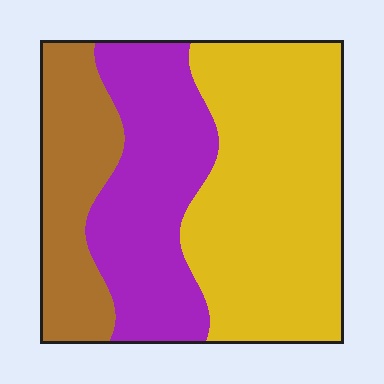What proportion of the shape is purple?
Purple covers around 30% of the shape.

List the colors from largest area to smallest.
From largest to smallest: yellow, purple, brown.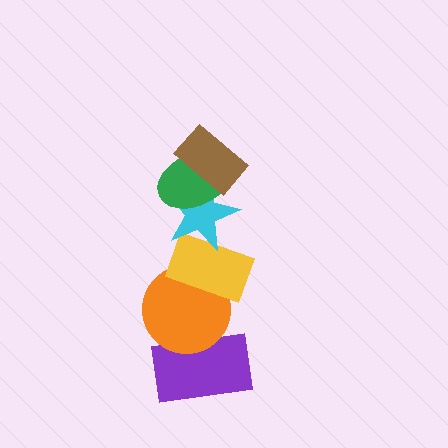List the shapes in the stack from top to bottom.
From top to bottom: the brown rectangle, the green ellipse, the cyan star, the yellow rectangle, the orange circle, the purple rectangle.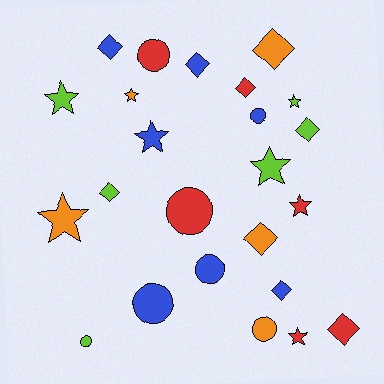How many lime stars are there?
There are 3 lime stars.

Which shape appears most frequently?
Diamond, with 9 objects.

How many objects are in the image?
There are 24 objects.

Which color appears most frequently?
Blue, with 7 objects.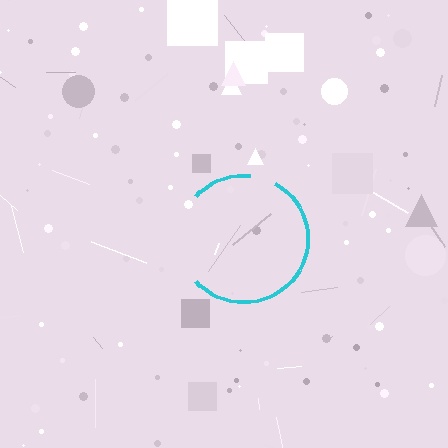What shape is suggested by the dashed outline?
The dashed outline suggests a circle.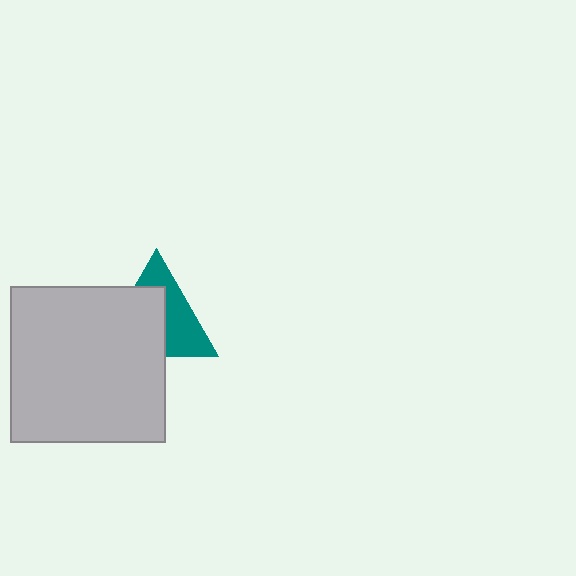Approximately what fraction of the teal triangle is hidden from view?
Roughly 53% of the teal triangle is hidden behind the light gray square.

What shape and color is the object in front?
The object in front is a light gray square.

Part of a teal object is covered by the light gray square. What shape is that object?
It is a triangle.